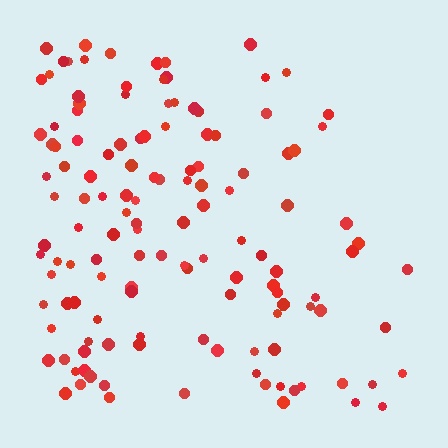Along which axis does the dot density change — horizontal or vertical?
Horizontal.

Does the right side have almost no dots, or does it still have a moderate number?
Still a moderate number, just noticeably fewer than the left.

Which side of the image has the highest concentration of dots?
The left.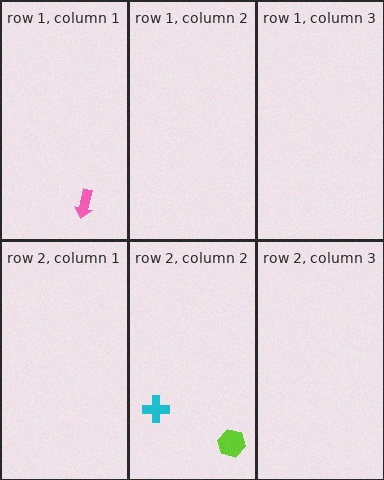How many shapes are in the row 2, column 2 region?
2.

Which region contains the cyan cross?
The row 2, column 2 region.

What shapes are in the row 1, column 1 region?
The pink arrow.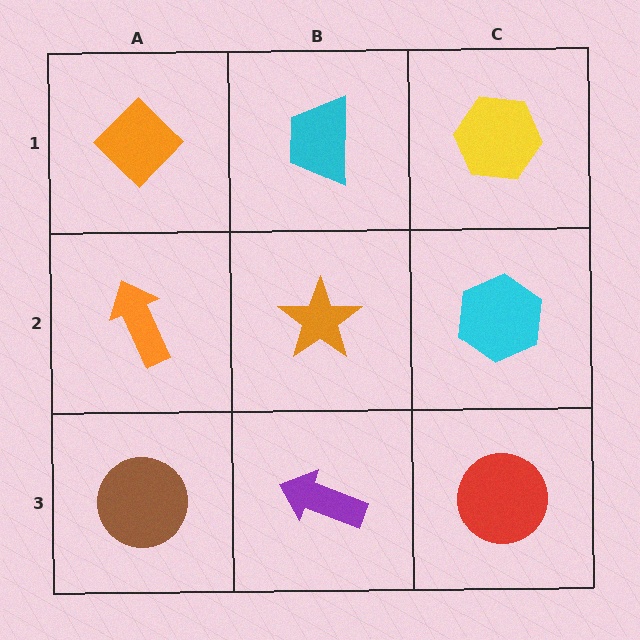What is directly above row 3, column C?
A cyan hexagon.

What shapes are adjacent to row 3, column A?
An orange arrow (row 2, column A), a purple arrow (row 3, column B).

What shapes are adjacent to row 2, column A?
An orange diamond (row 1, column A), a brown circle (row 3, column A), an orange star (row 2, column B).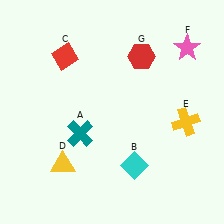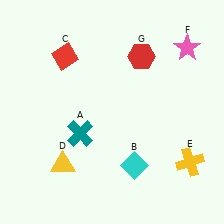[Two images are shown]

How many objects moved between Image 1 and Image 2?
1 object moved between the two images.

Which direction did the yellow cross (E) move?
The yellow cross (E) moved down.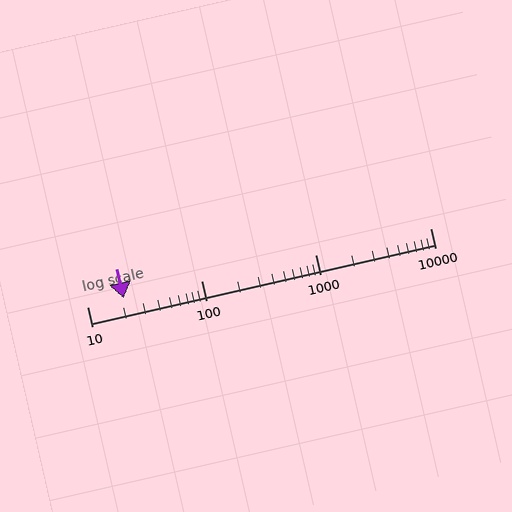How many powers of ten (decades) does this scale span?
The scale spans 3 decades, from 10 to 10000.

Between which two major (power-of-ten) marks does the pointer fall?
The pointer is between 10 and 100.